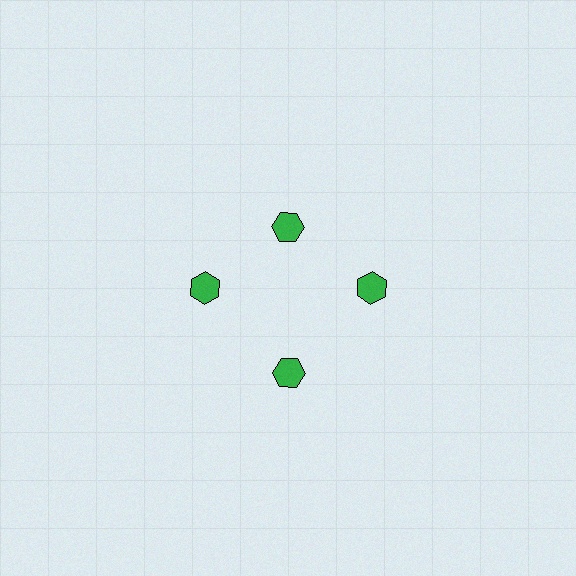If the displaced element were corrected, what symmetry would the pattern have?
It would have 4-fold rotational symmetry — the pattern would map onto itself every 90 degrees.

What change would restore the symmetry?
The symmetry would be restored by moving it outward, back onto the ring so that all 4 hexagons sit at equal angles and equal distance from the center.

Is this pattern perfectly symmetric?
No. The 4 green hexagons are arranged in a ring, but one element near the 12 o'clock position is pulled inward toward the center, breaking the 4-fold rotational symmetry.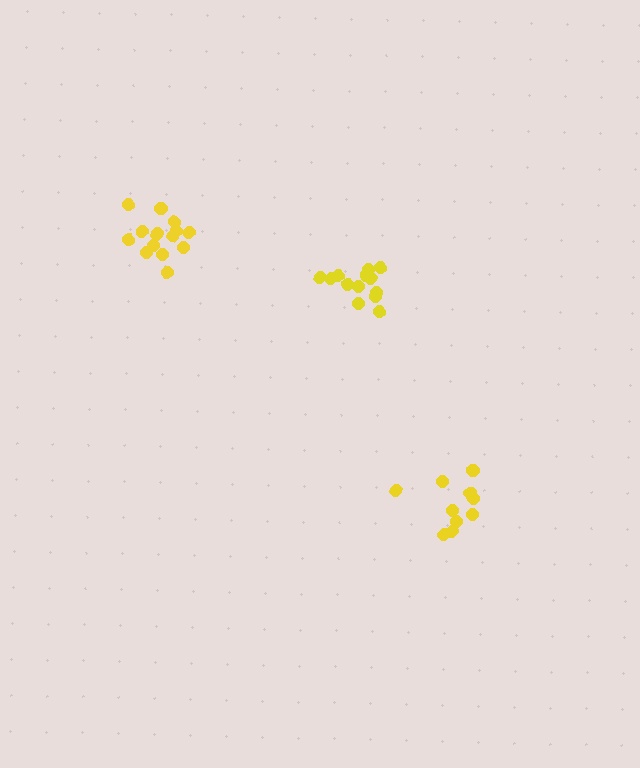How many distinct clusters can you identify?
There are 3 distinct clusters.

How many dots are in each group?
Group 1: 14 dots, Group 2: 14 dots, Group 3: 10 dots (38 total).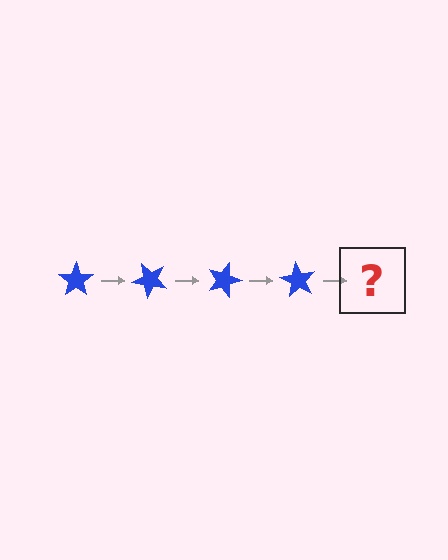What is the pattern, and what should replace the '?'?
The pattern is that the star rotates 45 degrees each step. The '?' should be a blue star rotated 180 degrees.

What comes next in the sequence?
The next element should be a blue star rotated 180 degrees.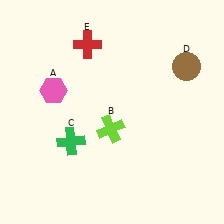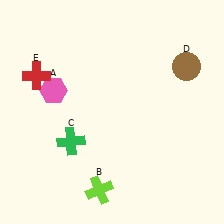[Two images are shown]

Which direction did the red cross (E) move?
The red cross (E) moved left.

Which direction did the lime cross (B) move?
The lime cross (B) moved down.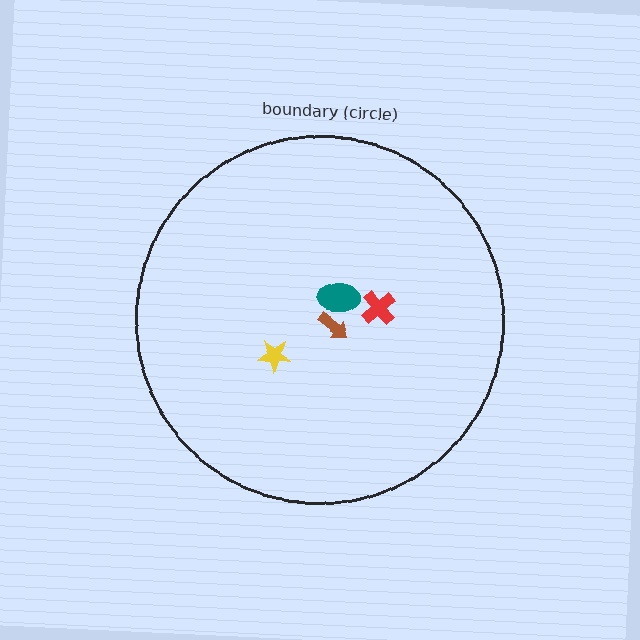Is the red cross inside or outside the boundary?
Inside.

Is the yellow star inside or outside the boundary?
Inside.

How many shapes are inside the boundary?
4 inside, 0 outside.